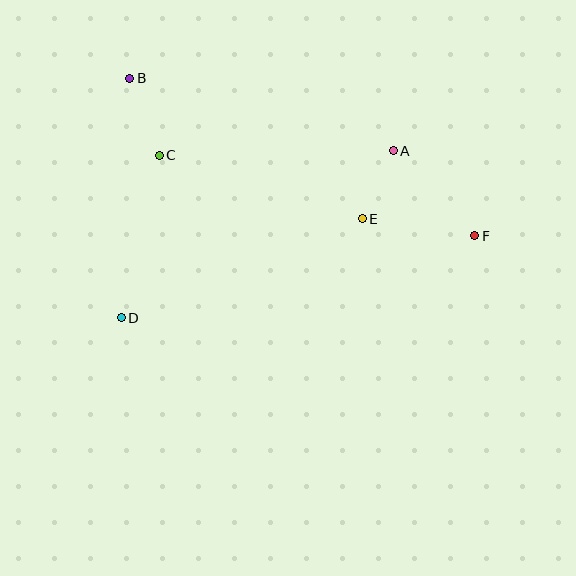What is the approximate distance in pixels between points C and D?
The distance between C and D is approximately 167 pixels.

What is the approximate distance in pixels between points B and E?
The distance between B and E is approximately 271 pixels.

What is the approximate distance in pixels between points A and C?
The distance between A and C is approximately 234 pixels.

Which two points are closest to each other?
Points A and E are closest to each other.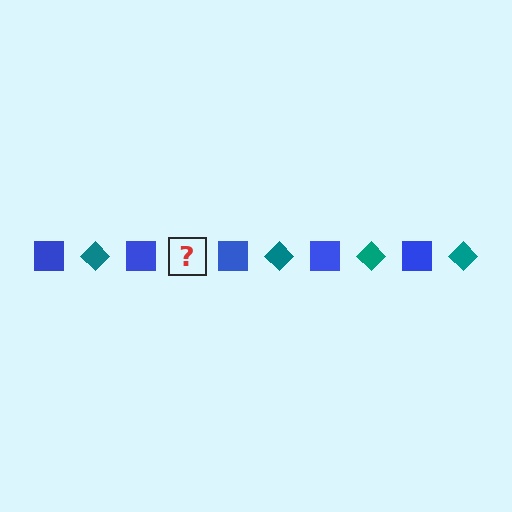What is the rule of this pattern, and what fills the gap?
The rule is that the pattern alternates between blue square and teal diamond. The gap should be filled with a teal diamond.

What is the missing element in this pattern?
The missing element is a teal diamond.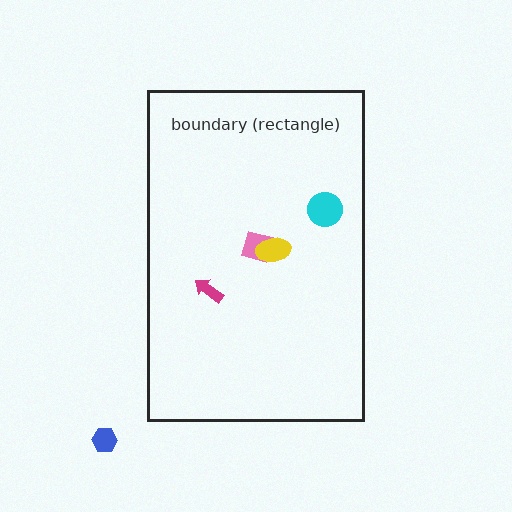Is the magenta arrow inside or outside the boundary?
Inside.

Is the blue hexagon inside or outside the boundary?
Outside.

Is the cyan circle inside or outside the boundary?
Inside.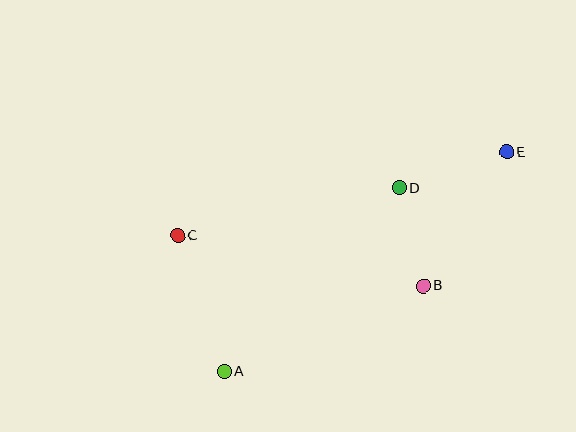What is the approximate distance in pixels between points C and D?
The distance between C and D is approximately 227 pixels.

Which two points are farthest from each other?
Points A and E are farthest from each other.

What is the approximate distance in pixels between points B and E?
The distance between B and E is approximately 158 pixels.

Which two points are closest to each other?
Points B and D are closest to each other.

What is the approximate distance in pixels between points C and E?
The distance between C and E is approximately 339 pixels.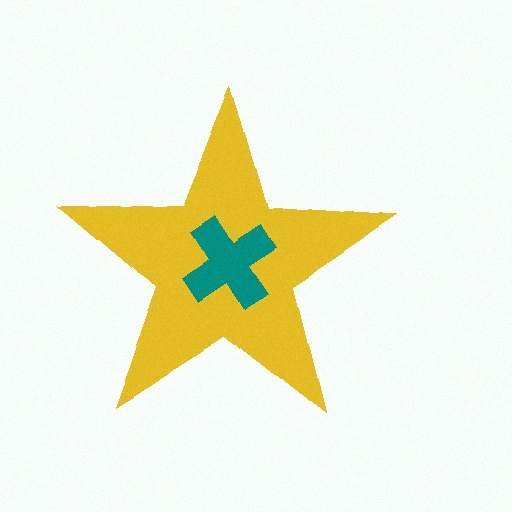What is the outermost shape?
The yellow star.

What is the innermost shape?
The teal cross.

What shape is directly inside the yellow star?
The teal cross.